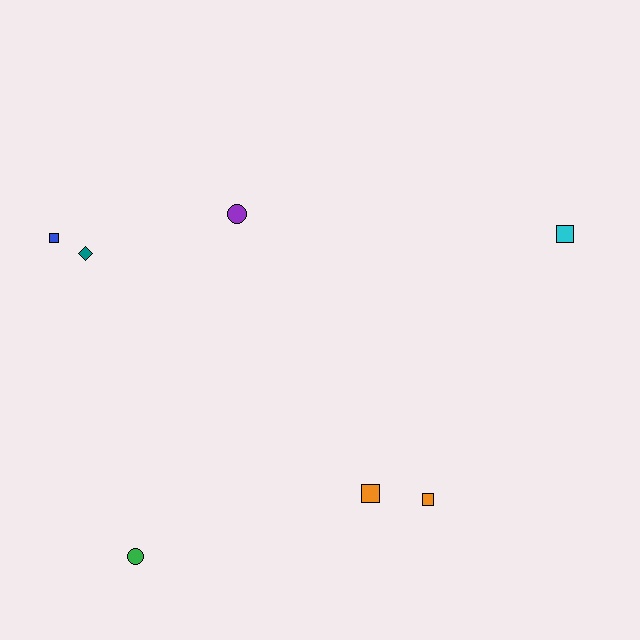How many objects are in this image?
There are 7 objects.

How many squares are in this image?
There are 4 squares.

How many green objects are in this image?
There is 1 green object.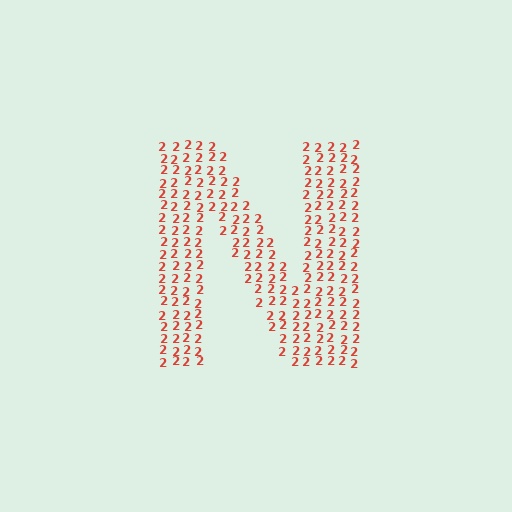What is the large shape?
The large shape is the letter N.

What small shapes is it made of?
It is made of small digit 2's.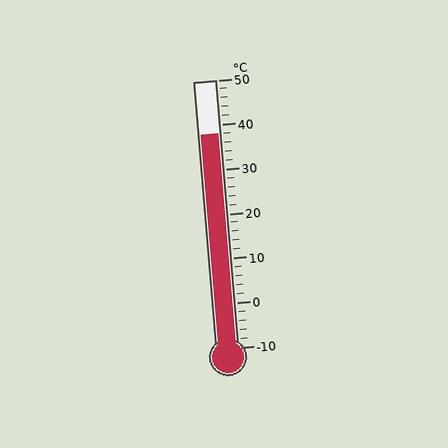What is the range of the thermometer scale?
The thermometer scale ranges from -10°C to 50°C.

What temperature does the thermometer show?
The thermometer shows approximately 38°C.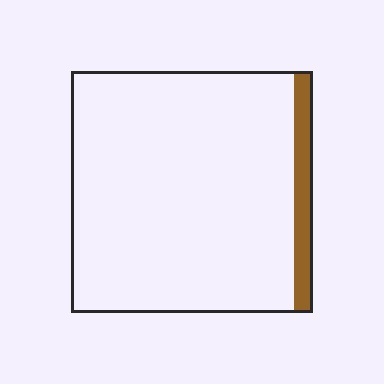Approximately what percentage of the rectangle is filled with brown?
Approximately 10%.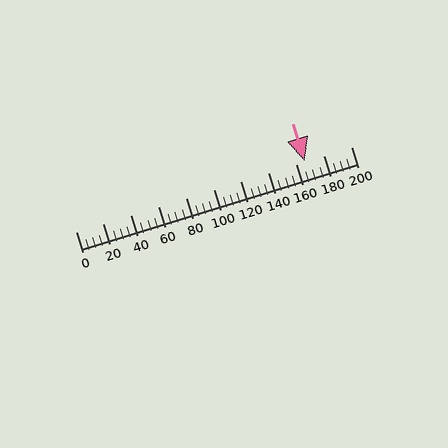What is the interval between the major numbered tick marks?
The major tick marks are spaced 20 units apart.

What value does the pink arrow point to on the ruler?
The pink arrow points to approximately 166.